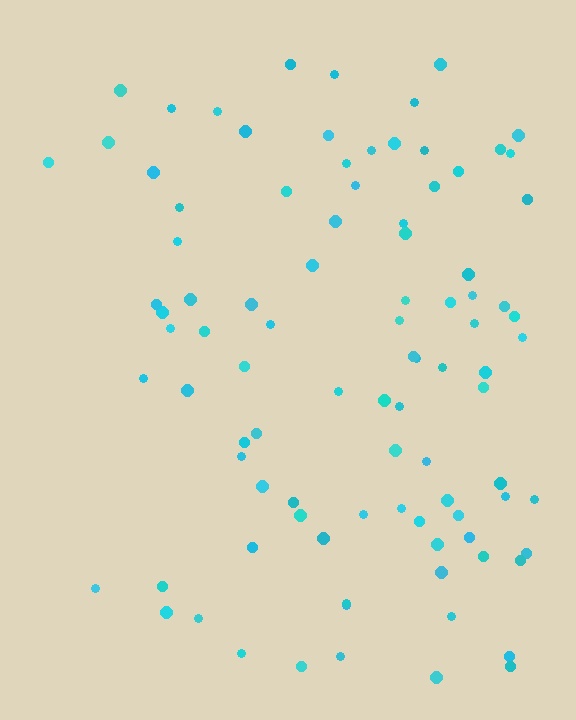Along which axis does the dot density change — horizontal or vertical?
Horizontal.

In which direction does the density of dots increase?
From left to right, with the right side densest.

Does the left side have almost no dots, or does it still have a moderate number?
Still a moderate number, just noticeably fewer than the right.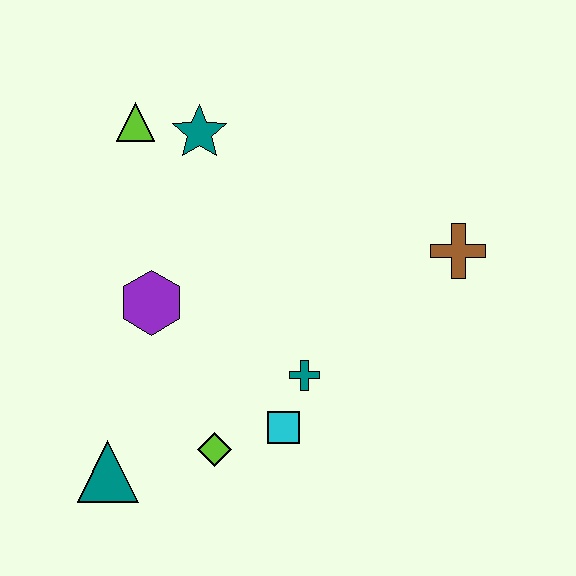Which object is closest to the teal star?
The lime triangle is closest to the teal star.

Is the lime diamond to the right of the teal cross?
No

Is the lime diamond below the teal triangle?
No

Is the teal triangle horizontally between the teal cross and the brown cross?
No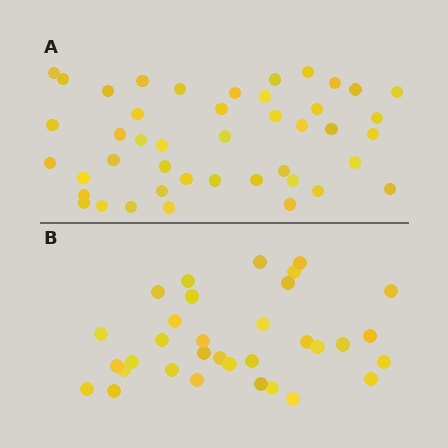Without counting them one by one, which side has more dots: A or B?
Region A (the top region) has more dots.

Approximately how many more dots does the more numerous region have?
Region A has roughly 12 or so more dots than region B.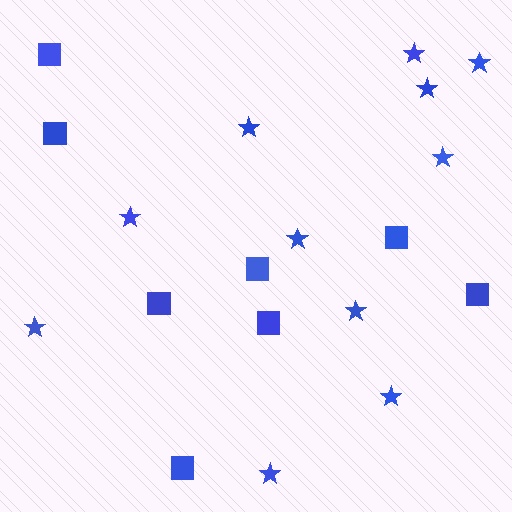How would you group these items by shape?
There are 2 groups: one group of stars (11) and one group of squares (8).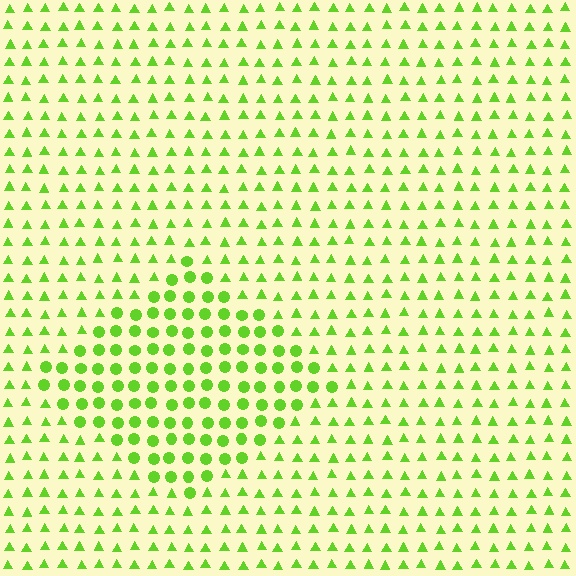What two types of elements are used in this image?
The image uses circles inside the diamond region and triangles outside it.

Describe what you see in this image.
The image is filled with small lime elements arranged in a uniform grid. A diamond-shaped region contains circles, while the surrounding area contains triangles. The boundary is defined purely by the change in element shape.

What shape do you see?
I see a diamond.